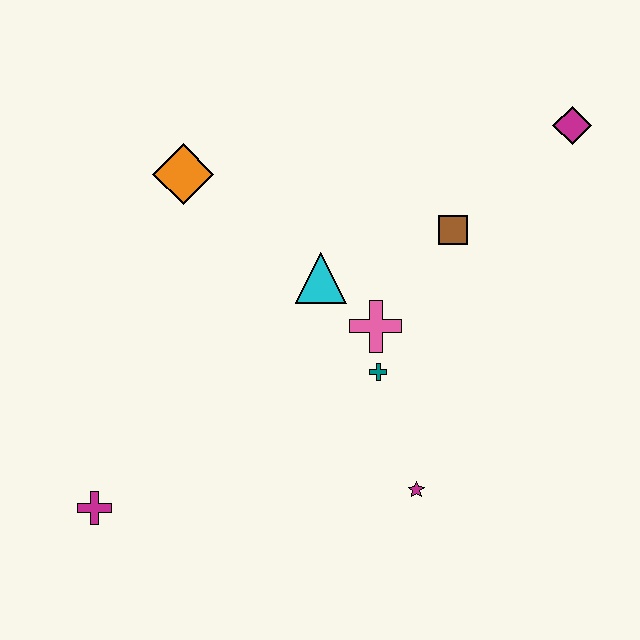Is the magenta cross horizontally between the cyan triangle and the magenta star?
No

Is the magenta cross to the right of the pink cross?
No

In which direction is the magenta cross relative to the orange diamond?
The magenta cross is below the orange diamond.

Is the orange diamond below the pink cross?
No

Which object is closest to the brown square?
The pink cross is closest to the brown square.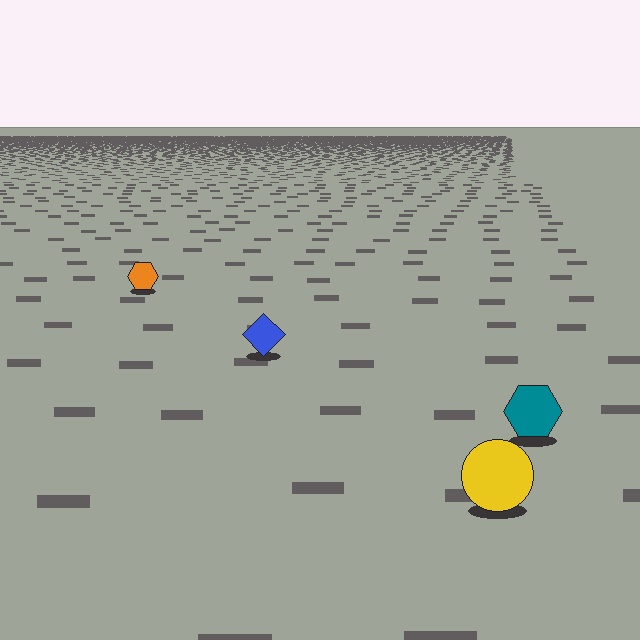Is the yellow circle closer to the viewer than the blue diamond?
Yes. The yellow circle is closer — you can tell from the texture gradient: the ground texture is coarser near it.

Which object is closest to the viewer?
The yellow circle is closest. The texture marks near it are larger and more spread out.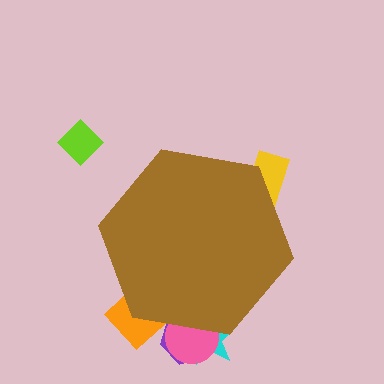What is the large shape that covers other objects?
A brown hexagon.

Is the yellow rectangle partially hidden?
Yes, the yellow rectangle is partially hidden behind the brown hexagon.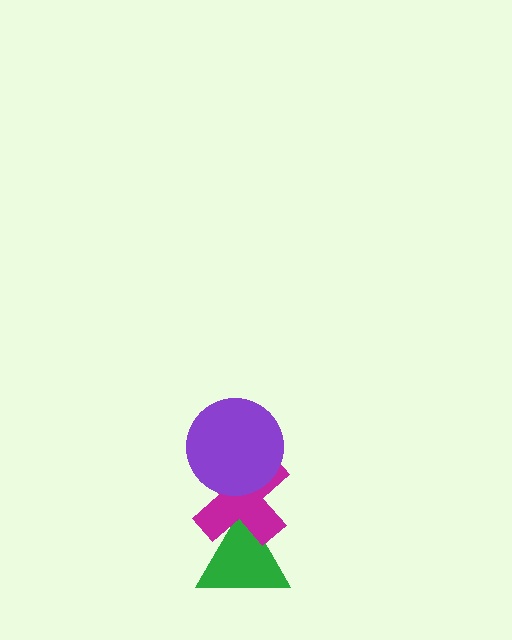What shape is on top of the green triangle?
The magenta cross is on top of the green triangle.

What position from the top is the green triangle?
The green triangle is 3rd from the top.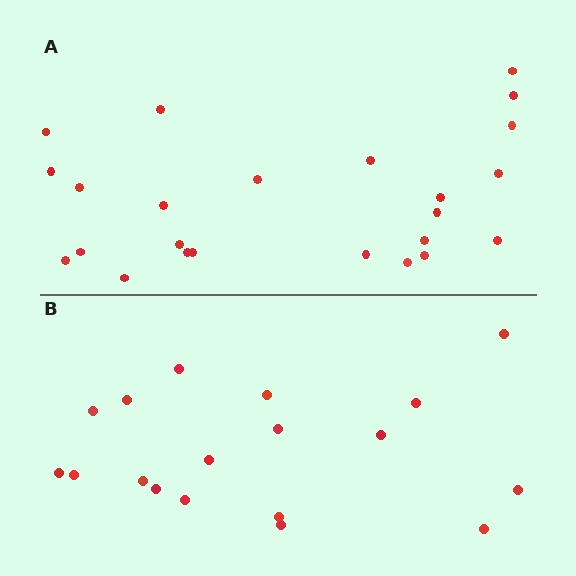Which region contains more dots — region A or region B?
Region A (the top region) has more dots.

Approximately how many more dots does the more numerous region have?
Region A has about 6 more dots than region B.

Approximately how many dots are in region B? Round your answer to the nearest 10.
About 20 dots. (The exact count is 18, which rounds to 20.)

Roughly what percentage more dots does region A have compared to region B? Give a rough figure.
About 35% more.